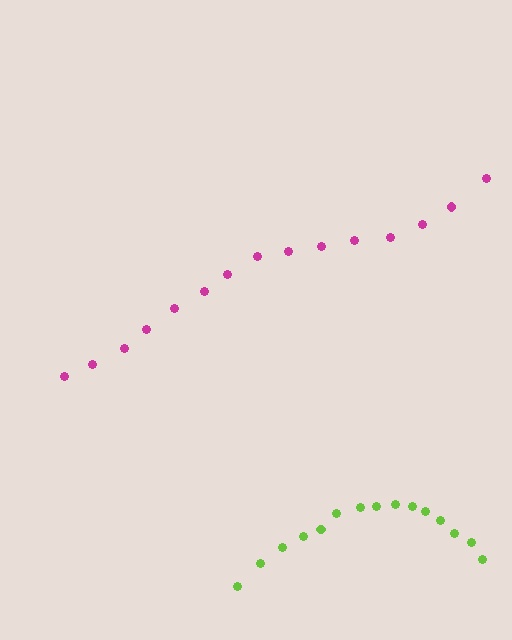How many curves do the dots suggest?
There are 2 distinct paths.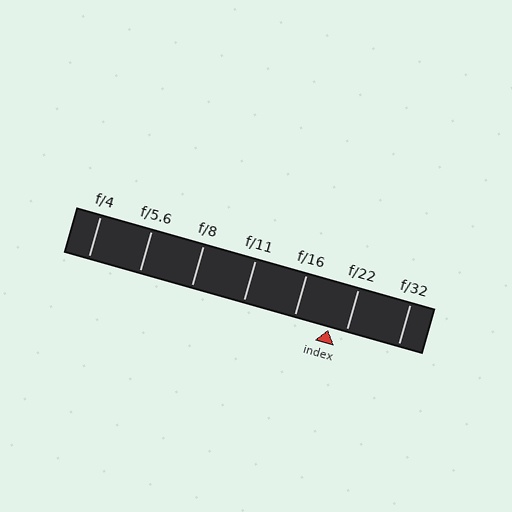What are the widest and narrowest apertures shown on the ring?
The widest aperture shown is f/4 and the narrowest is f/32.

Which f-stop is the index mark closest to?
The index mark is closest to f/22.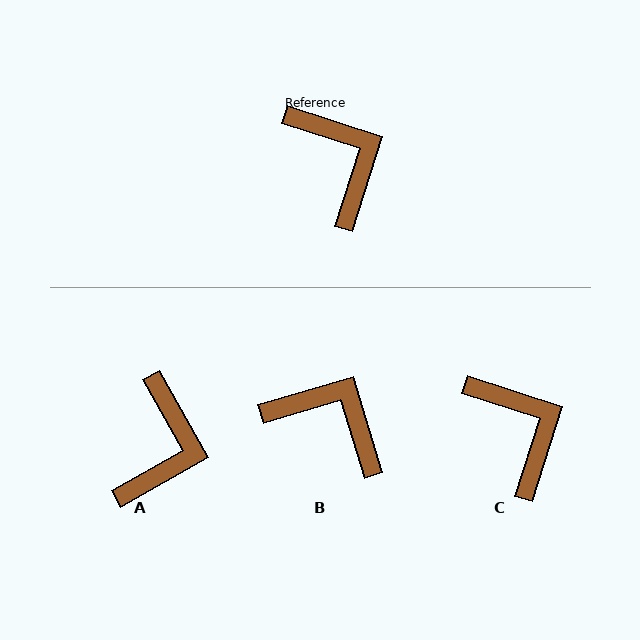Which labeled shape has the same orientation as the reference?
C.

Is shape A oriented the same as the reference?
No, it is off by about 43 degrees.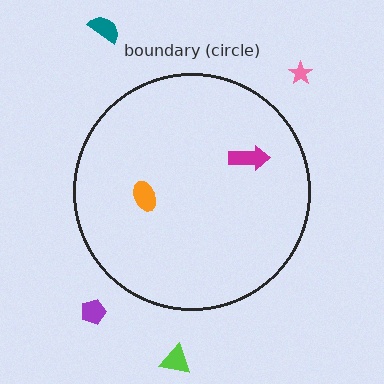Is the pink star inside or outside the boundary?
Outside.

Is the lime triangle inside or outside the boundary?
Outside.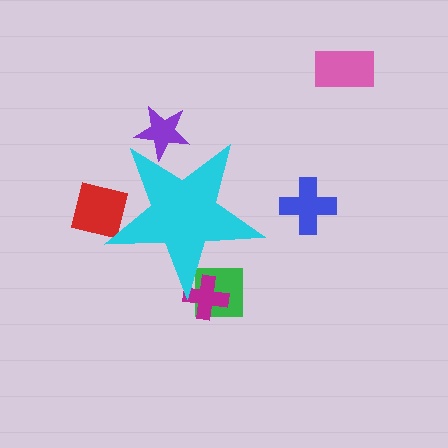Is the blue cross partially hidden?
No, the blue cross is fully visible.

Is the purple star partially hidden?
Yes, the purple star is partially hidden behind the cyan star.